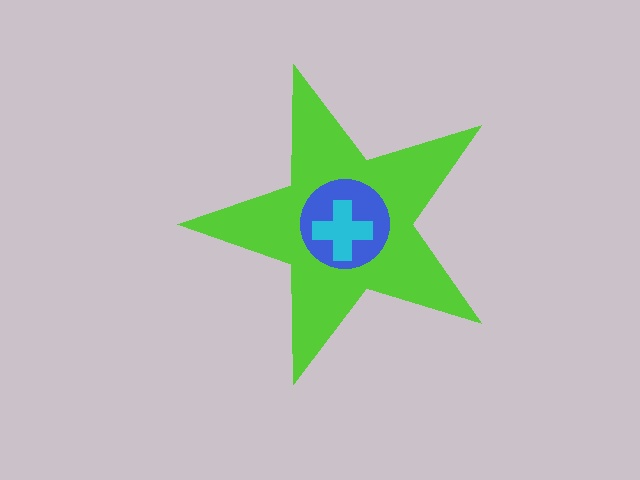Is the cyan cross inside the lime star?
Yes.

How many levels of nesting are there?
3.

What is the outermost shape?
The lime star.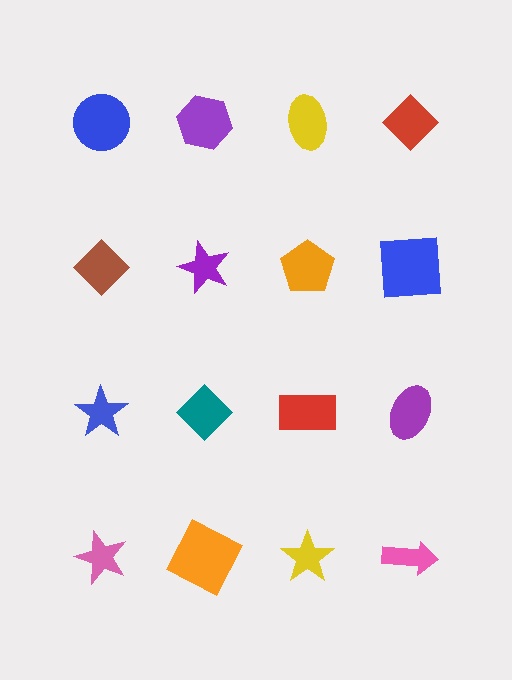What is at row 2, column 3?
An orange pentagon.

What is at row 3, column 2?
A teal diamond.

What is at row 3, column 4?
A purple ellipse.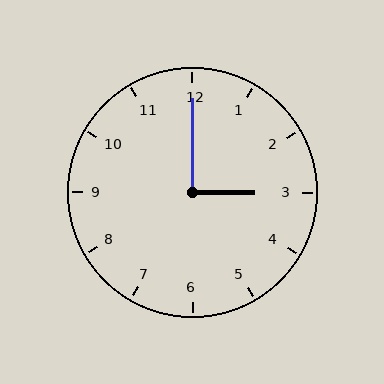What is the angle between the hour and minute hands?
Approximately 90 degrees.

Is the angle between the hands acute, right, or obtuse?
It is right.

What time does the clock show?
3:00.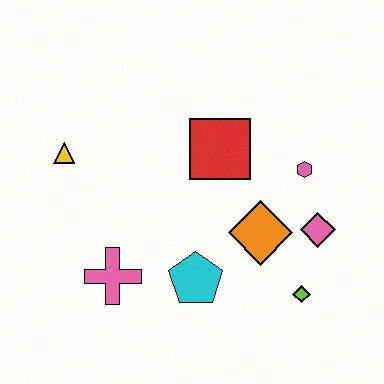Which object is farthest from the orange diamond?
The yellow triangle is farthest from the orange diamond.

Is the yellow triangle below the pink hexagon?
No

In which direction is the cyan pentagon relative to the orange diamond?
The cyan pentagon is to the left of the orange diamond.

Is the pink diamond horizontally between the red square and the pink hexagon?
No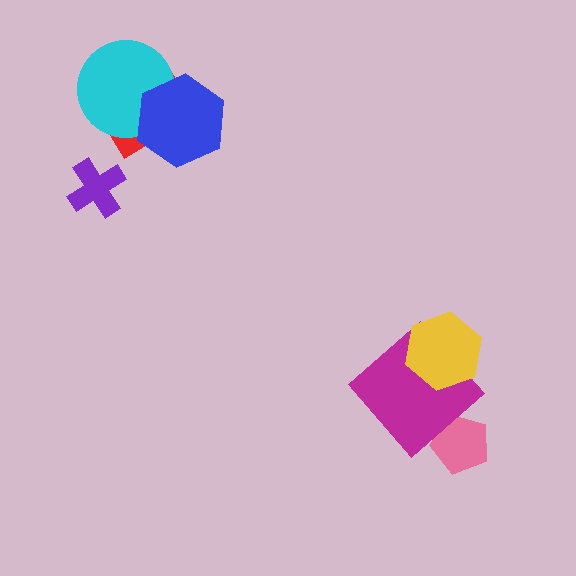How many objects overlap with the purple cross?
0 objects overlap with the purple cross.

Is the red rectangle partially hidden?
Yes, it is partially covered by another shape.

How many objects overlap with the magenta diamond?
2 objects overlap with the magenta diamond.